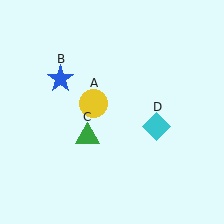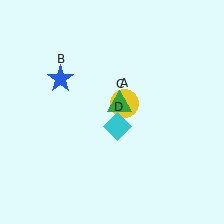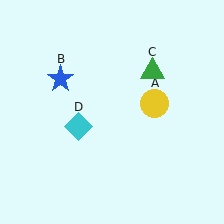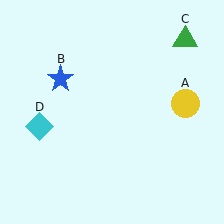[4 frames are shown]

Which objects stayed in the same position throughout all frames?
Blue star (object B) remained stationary.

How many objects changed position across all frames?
3 objects changed position: yellow circle (object A), green triangle (object C), cyan diamond (object D).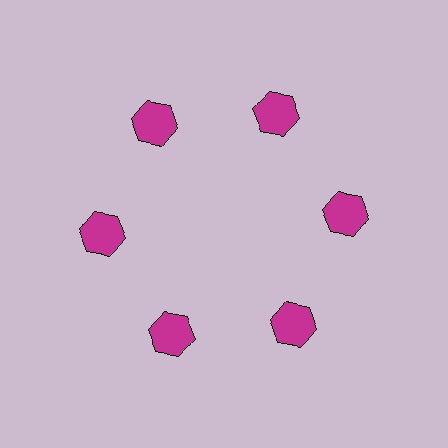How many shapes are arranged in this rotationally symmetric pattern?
There are 6 shapes, arranged in 6 groups of 1.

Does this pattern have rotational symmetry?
Yes, this pattern has 6-fold rotational symmetry. It looks the same after rotating 60 degrees around the center.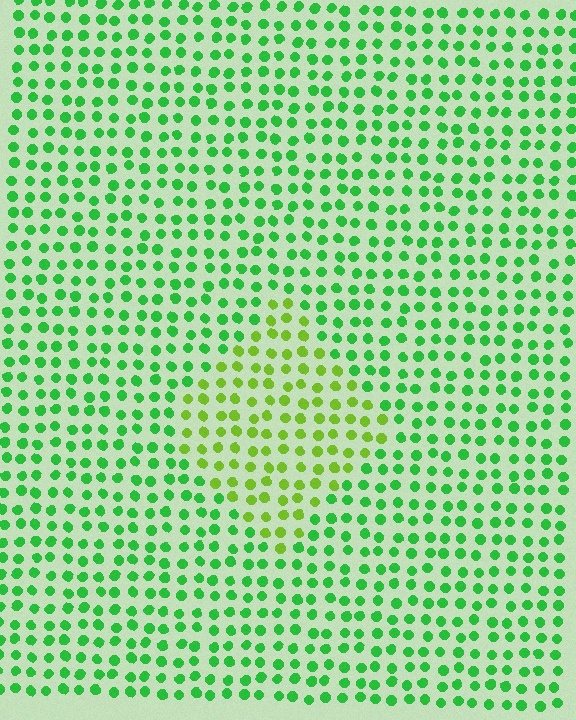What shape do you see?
I see a diamond.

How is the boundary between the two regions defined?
The boundary is defined purely by a slight shift in hue (about 37 degrees). Spacing, size, and orientation are identical on both sides.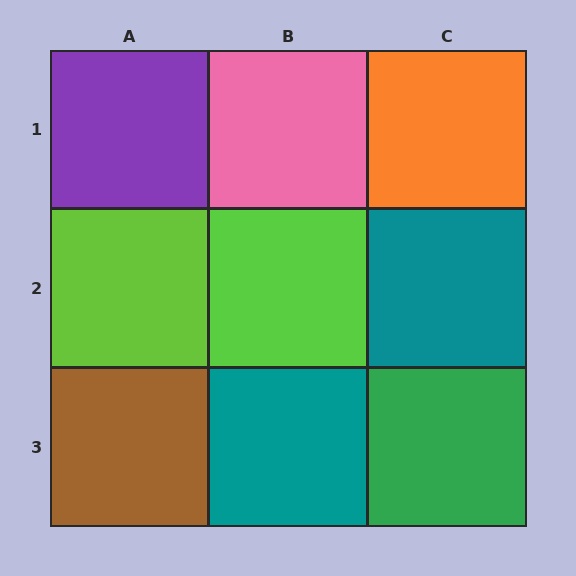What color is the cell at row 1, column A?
Purple.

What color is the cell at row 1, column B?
Pink.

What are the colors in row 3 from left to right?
Brown, teal, green.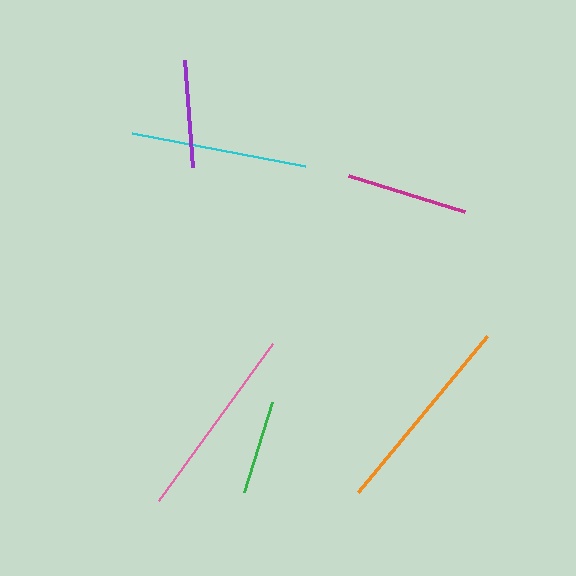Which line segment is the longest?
The orange line is the longest at approximately 202 pixels.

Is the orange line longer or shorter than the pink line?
The orange line is longer than the pink line.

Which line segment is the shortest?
The green line is the shortest at approximately 94 pixels.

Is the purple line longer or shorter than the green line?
The purple line is longer than the green line.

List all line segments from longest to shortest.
From longest to shortest: orange, pink, cyan, magenta, purple, green.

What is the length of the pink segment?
The pink segment is approximately 194 pixels long.